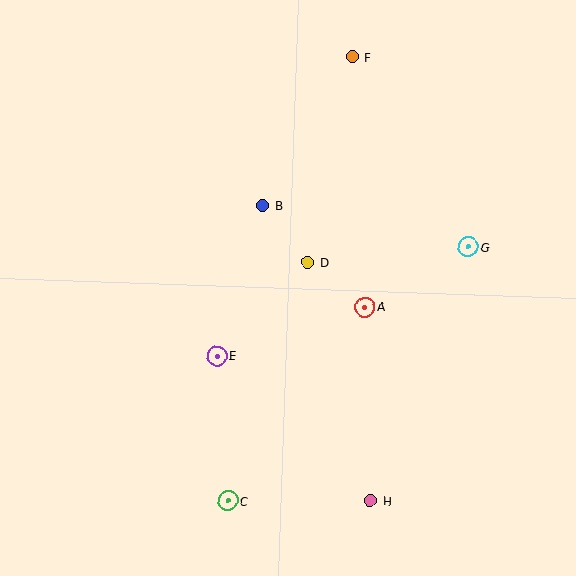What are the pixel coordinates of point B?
Point B is at (263, 205).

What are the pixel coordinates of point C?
Point C is at (228, 501).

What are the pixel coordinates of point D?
Point D is at (308, 263).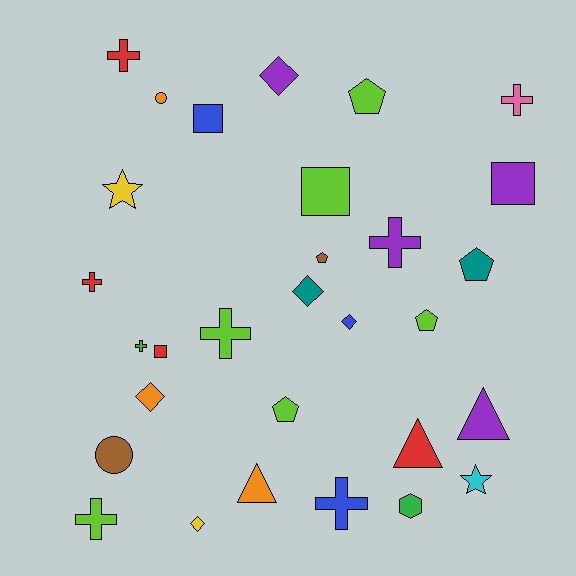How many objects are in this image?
There are 30 objects.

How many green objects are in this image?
There are 2 green objects.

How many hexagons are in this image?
There is 1 hexagon.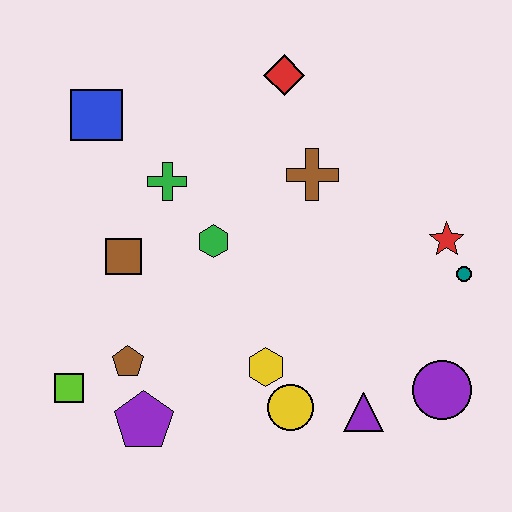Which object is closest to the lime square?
The brown pentagon is closest to the lime square.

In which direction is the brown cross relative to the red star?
The brown cross is to the left of the red star.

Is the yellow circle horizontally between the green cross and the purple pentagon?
No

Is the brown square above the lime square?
Yes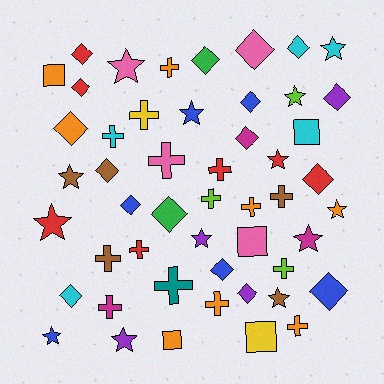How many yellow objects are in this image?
There are 2 yellow objects.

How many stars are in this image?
There are 13 stars.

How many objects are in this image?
There are 50 objects.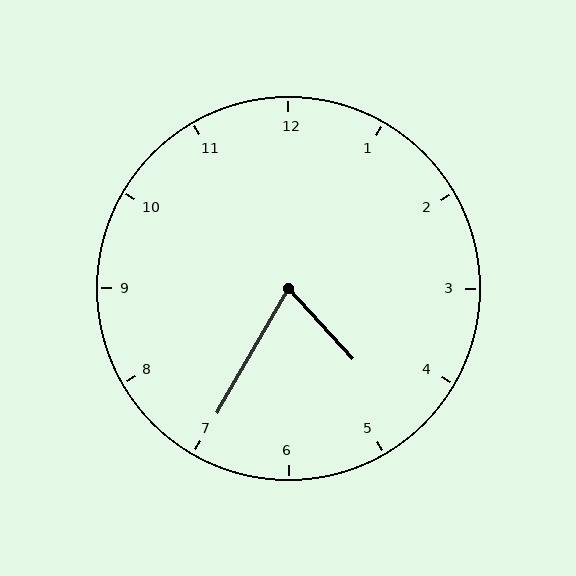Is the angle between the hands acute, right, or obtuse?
It is acute.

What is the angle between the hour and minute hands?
Approximately 72 degrees.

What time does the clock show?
4:35.